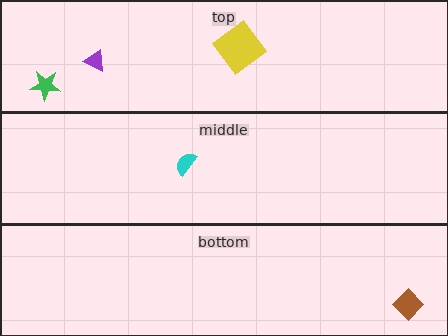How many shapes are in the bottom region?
1.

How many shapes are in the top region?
3.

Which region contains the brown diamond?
The bottom region.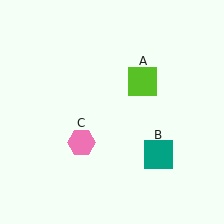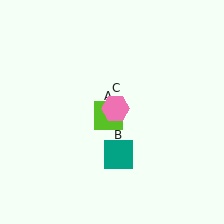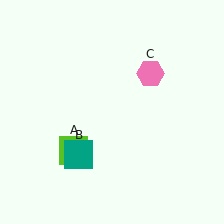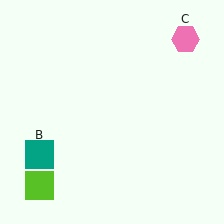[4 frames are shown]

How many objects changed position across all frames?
3 objects changed position: lime square (object A), teal square (object B), pink hexagon (object C).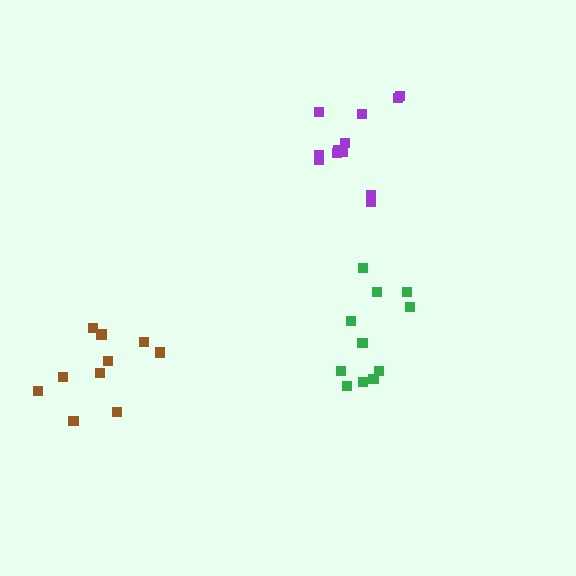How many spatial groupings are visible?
There are 3 spatial groupings.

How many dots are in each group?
Group 1: 10 dots, Group 2: 11 dots, Group 3: 12 dots (33 total).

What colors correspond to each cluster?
The clusters are colored: brown, green, purple.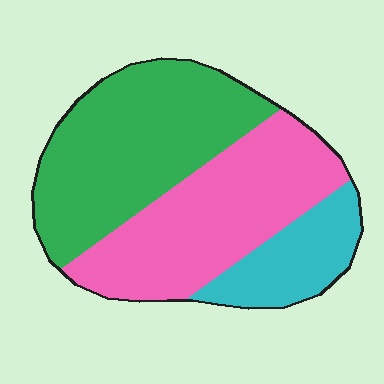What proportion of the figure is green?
Green covers around 45% of the figure.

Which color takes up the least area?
Cyan, at roughly 15%.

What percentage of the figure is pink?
Pink takes up about two fifths (2/5) of the figure.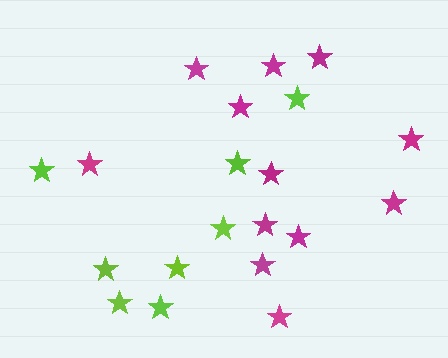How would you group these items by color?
There are 2 groups: one group of lime stars (8) and one group of magenta stars (12).